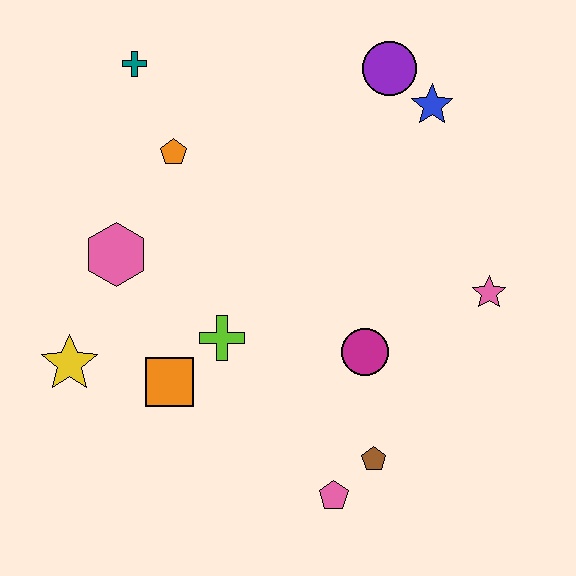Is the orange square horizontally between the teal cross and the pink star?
Yes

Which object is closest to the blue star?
The purple circle is closest to the blue star.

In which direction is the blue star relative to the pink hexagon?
The blue star is to the right of the pink hexagon.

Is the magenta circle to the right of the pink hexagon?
Yes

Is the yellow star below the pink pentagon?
No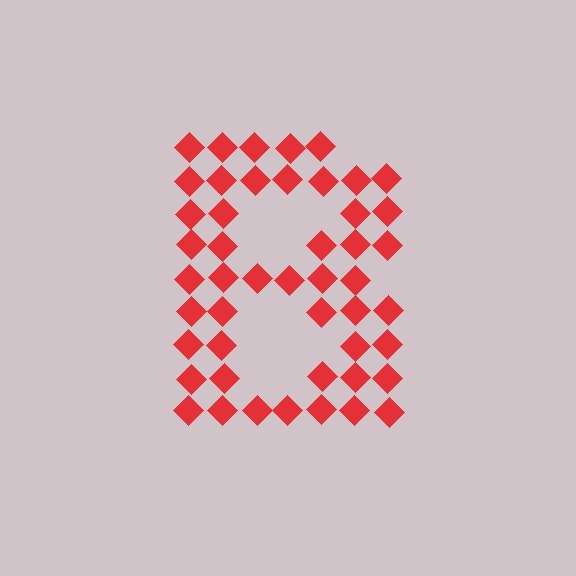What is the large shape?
The large shape is the letter B.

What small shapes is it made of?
It is made of small diamonds.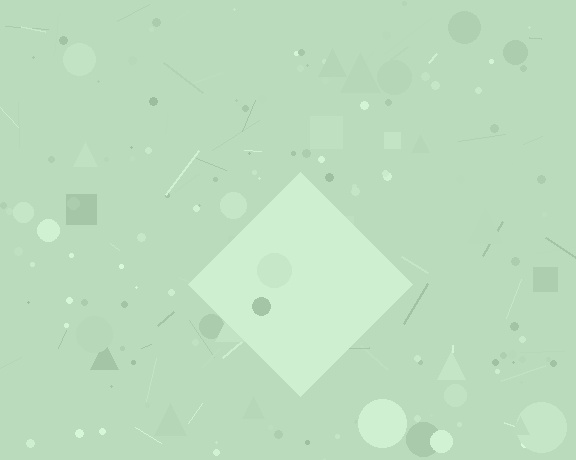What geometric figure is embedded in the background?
A diamond is embedded in the background.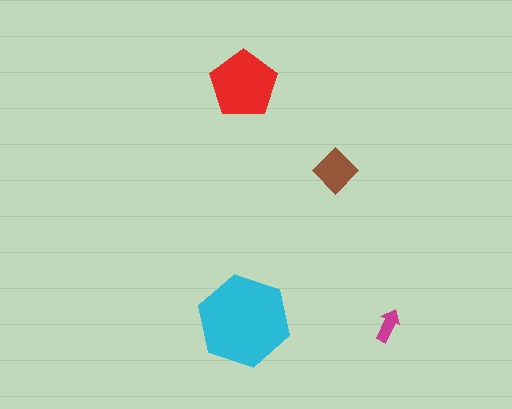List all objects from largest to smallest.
The cyan hexagon, the red pentagon, the brown diamond, the magenta arrow.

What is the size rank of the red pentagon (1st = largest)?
2nd.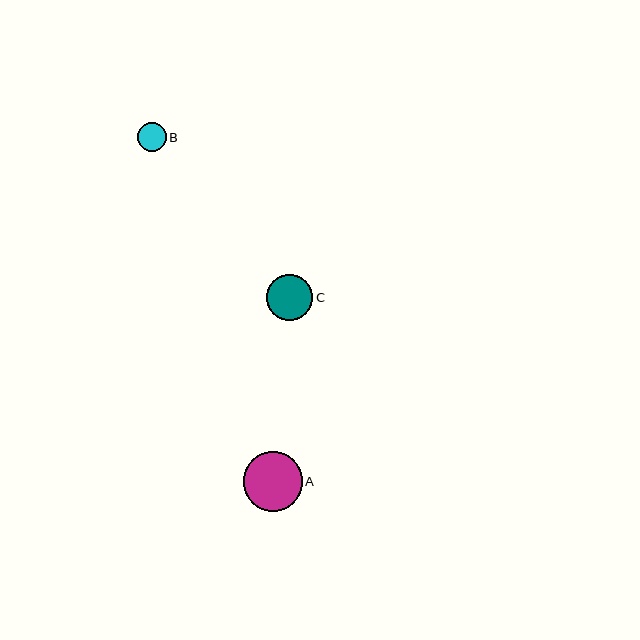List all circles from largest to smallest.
From largest to smallest: A, C, B.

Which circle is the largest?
Circle A is the largest with a size of approximately 59 pixels.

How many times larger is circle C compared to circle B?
Circle C is approximately 1.6 times the size of circle B.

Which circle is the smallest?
Circle B is the smallest with a size of approximately 29 pixels.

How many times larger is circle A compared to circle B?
Circle A is approximately 2.1 times the size of circle B.